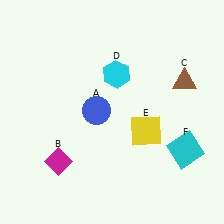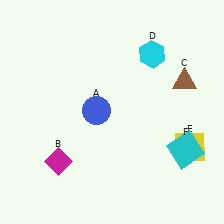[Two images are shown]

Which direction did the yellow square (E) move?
The yellow square (E) moved right.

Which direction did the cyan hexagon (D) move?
The cyan hexagon (D) moved right.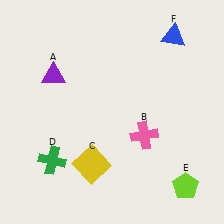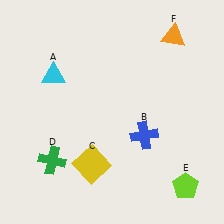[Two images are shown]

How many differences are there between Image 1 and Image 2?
There are 3 differences between the two images.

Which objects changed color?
A changed from purple to cyan. B changed from pink to blue. F changed from blue to orange.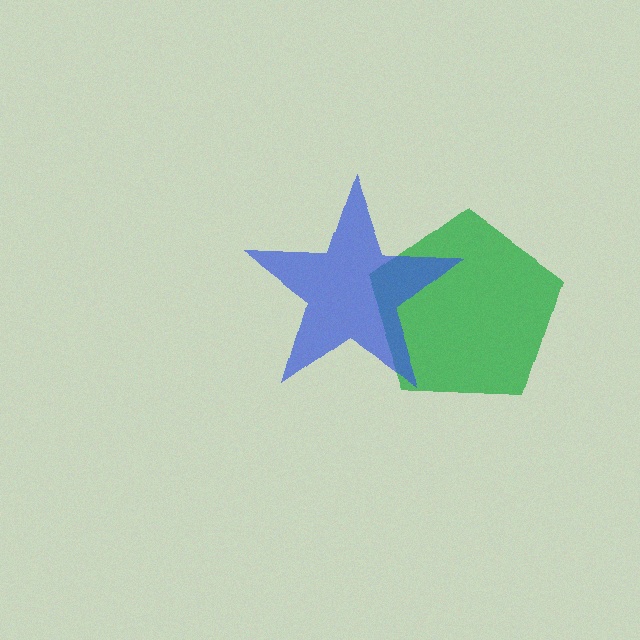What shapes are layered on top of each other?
The layered shapes are: a green pentagon, a blue star.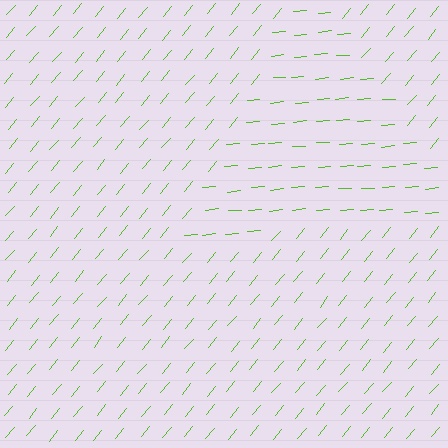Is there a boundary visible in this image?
Yes, there is a texture boundary formed by a change in line orientation.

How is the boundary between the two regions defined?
The boundary is defined purely by a change in line orientation (approximately 45 degrees difference). All lines are the same color and thickness.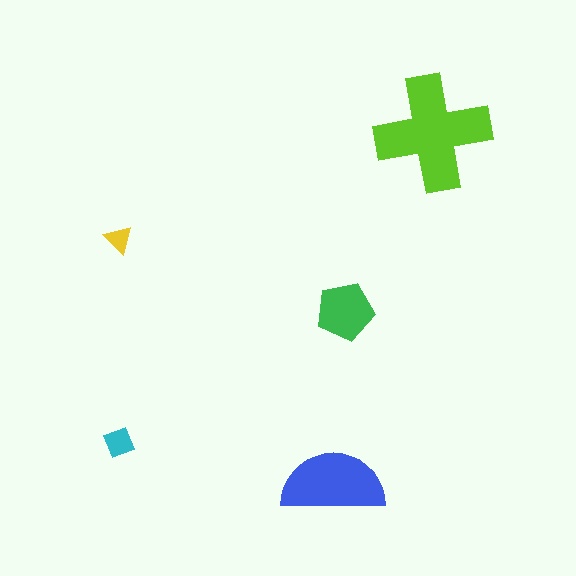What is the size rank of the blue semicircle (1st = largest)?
2nd.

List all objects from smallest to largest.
The yellow triangle, the cyan diamond, the green pentagon, the blue semicircle, the lime cross.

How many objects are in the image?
There are 5 objects in the image.